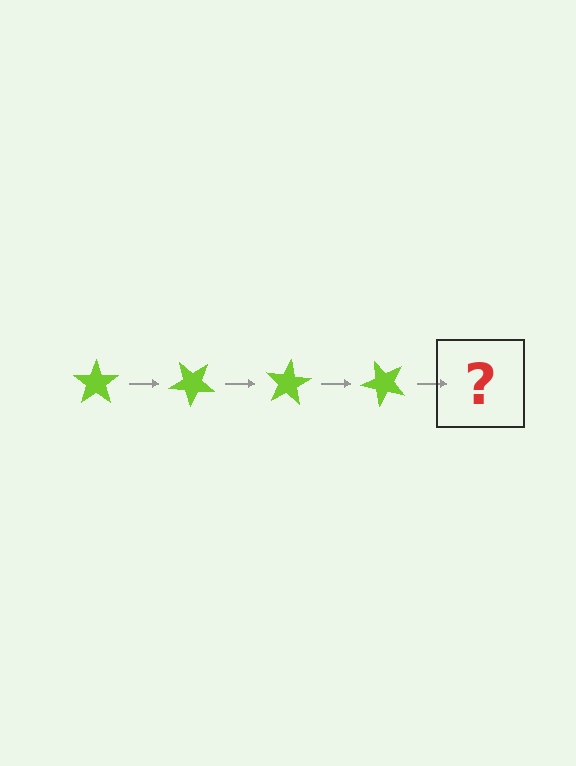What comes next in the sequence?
The next element should be a lime star rotated 160 degrees.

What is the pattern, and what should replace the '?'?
The pattern is that the star rotates 40 degrees each step. The '?' should be a lime star rotated 160 degrees.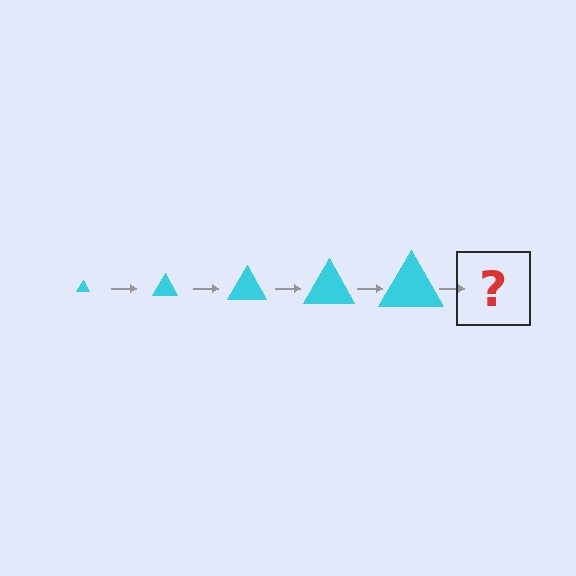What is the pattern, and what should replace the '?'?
The pattern is that the triangle gets progressively larger each step. The '?' should be a cyan triangle, larger than the previous one.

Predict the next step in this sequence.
The next step is a cyan triangle, larger than the previous one.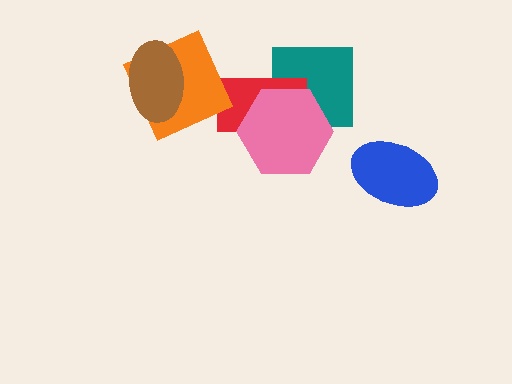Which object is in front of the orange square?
The brown ellipse is in front of the orange square.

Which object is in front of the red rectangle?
The pink hexagon is in front of the red rectangle.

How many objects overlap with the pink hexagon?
2 objects overlap with the pink hexagon.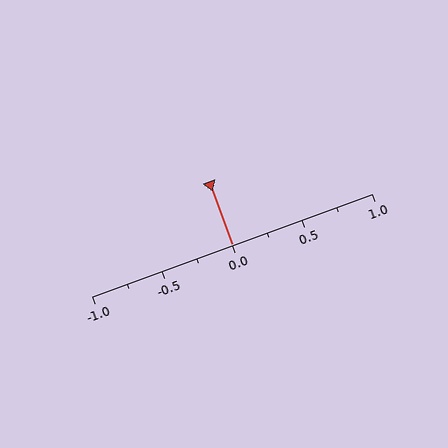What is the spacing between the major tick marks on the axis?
The major ticks are spaced 0.5 apart.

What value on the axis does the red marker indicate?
The marker indicates approximately 0.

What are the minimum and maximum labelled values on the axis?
The axis runs from -1.0 to 1.0.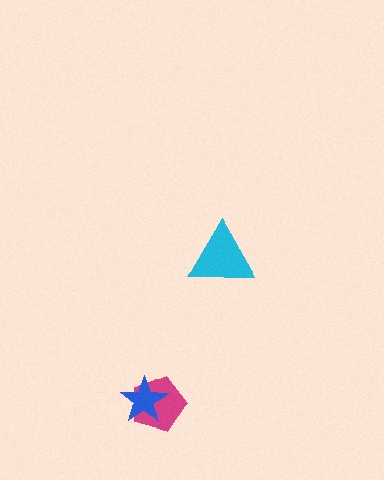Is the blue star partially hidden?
No, no other shape covers it.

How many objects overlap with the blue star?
1 object overlaps with the blue star.